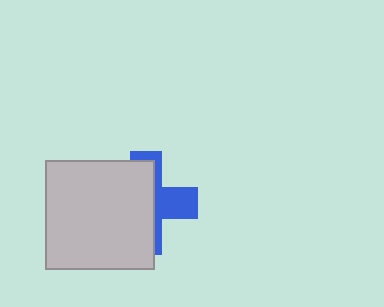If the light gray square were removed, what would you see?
You would see the complete blue cross.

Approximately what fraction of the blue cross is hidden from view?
Roughly 65% of the blue cross is hidden behind the light gray square.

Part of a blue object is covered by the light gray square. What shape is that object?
It is a cross.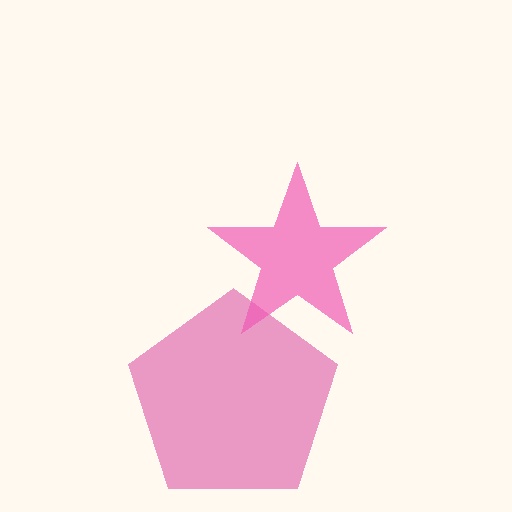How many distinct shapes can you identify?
There are 2 distinct shapes: a magenta pentagon, a pink star.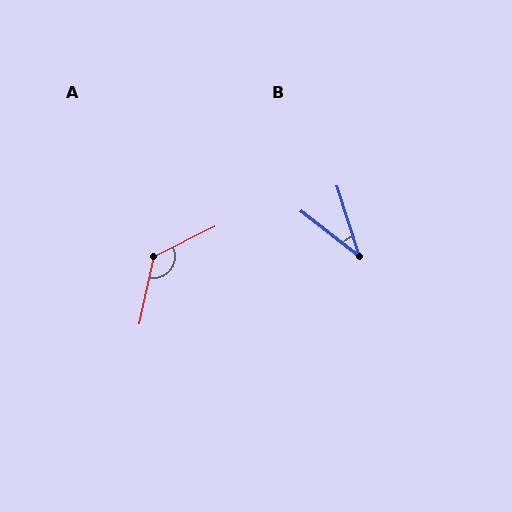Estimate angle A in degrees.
Approximately 128 degrees.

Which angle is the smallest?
B, at approximately 35 degrees.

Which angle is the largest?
A, at approximately 128 degrees.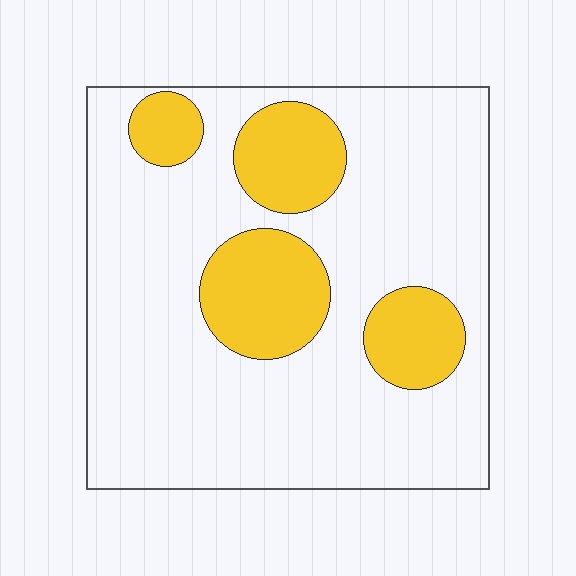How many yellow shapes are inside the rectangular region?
4.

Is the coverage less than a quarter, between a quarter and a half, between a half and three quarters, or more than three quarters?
Less than a quarter.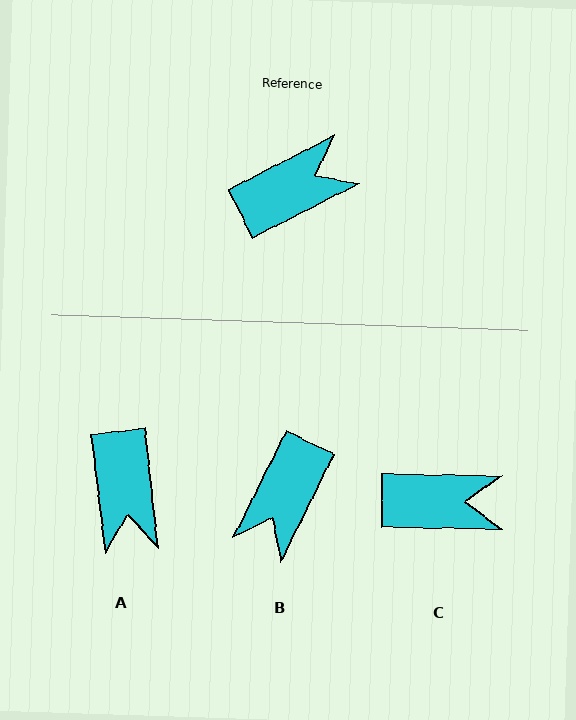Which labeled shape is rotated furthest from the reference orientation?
B, about 143 degrees away.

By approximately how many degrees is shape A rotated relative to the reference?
Approximately 110 degrees clockwise.